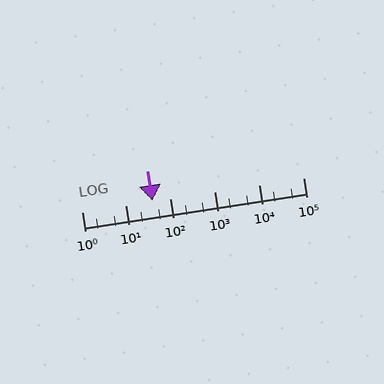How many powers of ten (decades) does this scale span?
The scale spans 5 decades, from 1 to 100000.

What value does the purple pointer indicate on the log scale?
The pointer indicates approximately 39.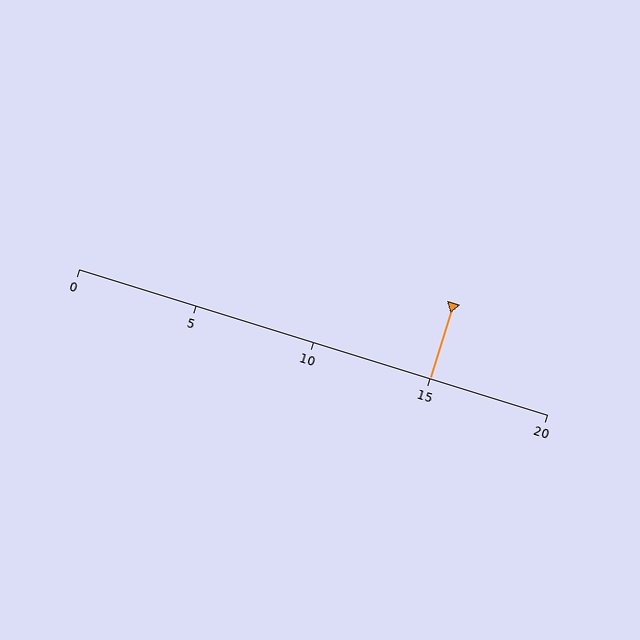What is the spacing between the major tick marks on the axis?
The major ticks are spaced 5 apart.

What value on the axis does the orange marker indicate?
The marker indicates approximately 15.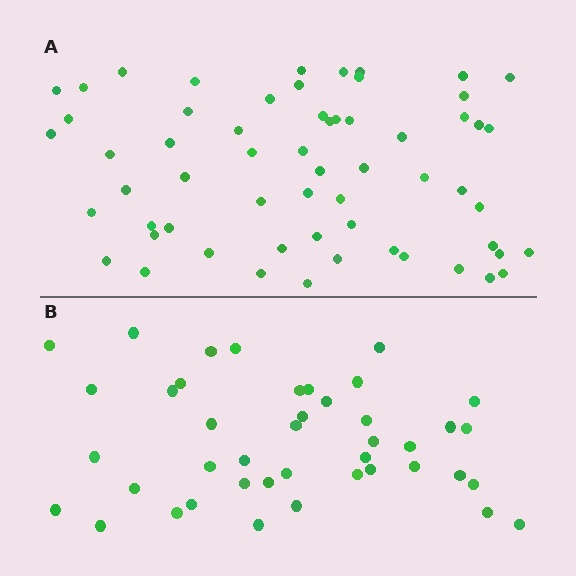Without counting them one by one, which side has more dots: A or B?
Region A (the top region) has more dots.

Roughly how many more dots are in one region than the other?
Region A has approximately 20 more dots than region B.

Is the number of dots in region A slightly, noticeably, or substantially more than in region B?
Region A has noticeably more, but not dramatically so. The ratio is roughly 1.4 to 1.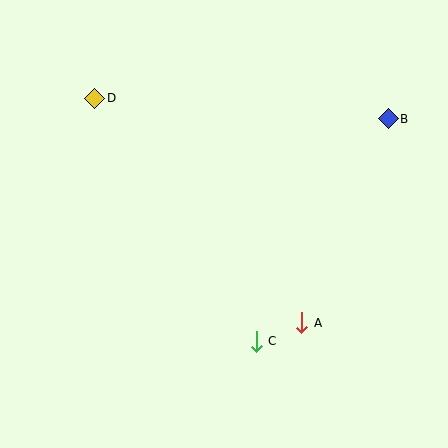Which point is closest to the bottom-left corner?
Point C is closest to the bottom-left corner.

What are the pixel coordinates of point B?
Point B is at (388, 119).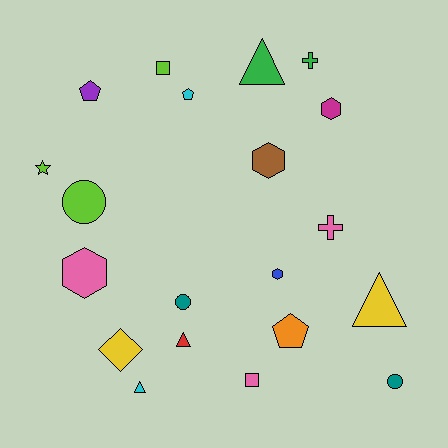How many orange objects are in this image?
There is 1 orange object.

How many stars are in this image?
There is 1 star.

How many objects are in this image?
There are 20 objects.